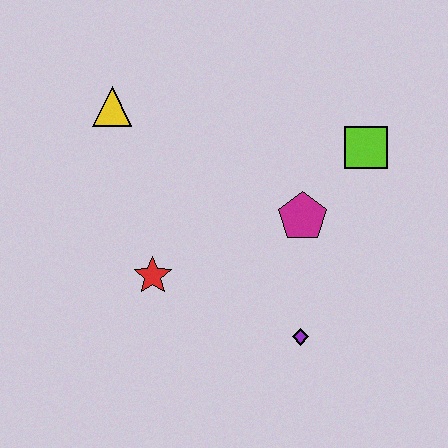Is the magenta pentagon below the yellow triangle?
Yes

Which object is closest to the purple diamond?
The magenta pentagon is closest to the purple diamond.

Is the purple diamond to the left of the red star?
No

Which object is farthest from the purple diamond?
The yellow triangle is farthest from the purple diamond.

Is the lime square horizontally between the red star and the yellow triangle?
No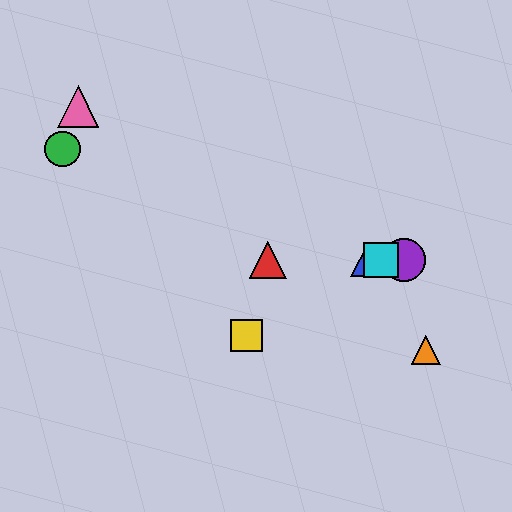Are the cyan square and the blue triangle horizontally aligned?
Yes, both are at y≈260.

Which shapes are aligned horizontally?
The red triangle, the blue triangle, the purple circle, the cyan square are aligned horizontally.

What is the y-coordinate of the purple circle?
The purple circle is at y≈260.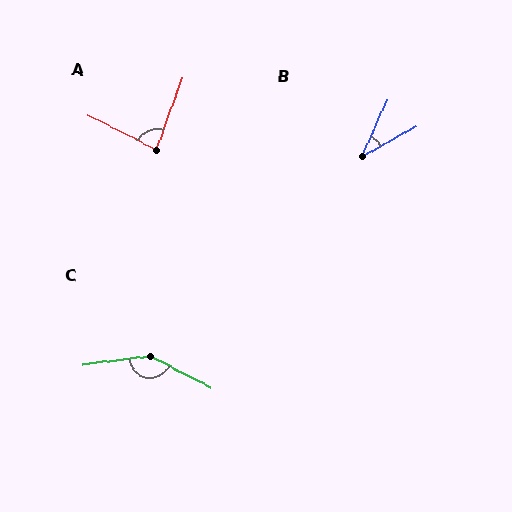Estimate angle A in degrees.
Approximately 83 degrees.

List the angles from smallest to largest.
B (37°), A (83°), C (145°).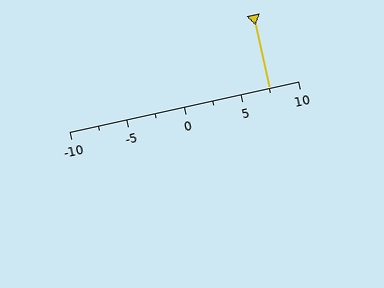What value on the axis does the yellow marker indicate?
The marker indicates approximately 7.5.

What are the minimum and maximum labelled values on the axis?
The axis runs from -10 to 10.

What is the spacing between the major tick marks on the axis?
The major ticks are spaced 5 apart.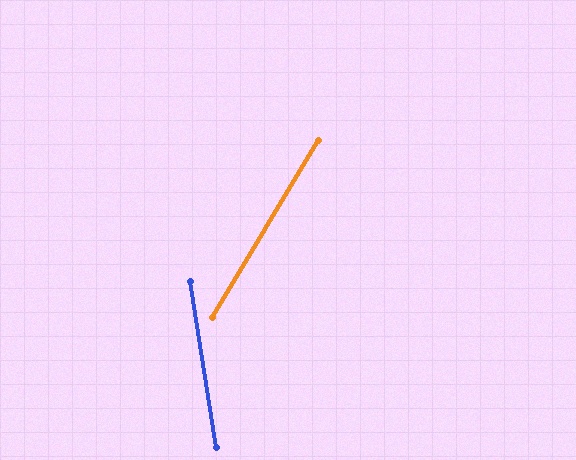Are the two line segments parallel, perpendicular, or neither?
Neither parallel nor perpendicular — they differ by about 40°.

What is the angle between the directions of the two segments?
Approximately 40 degrees.